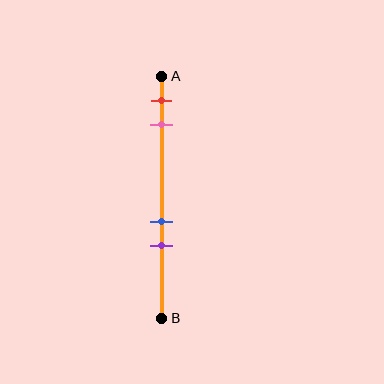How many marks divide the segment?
There are 4 marks dividing the segment.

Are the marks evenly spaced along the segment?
No, the marks are not evenly spaced.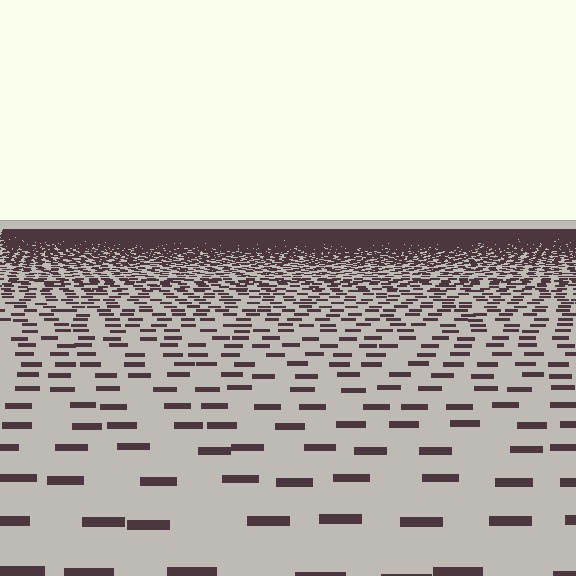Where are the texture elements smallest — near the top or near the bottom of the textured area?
Near the top.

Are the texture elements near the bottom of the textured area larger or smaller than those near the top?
Larger. Near the bottom, elements are closer to the viewer and appear at a bigger on-screen size.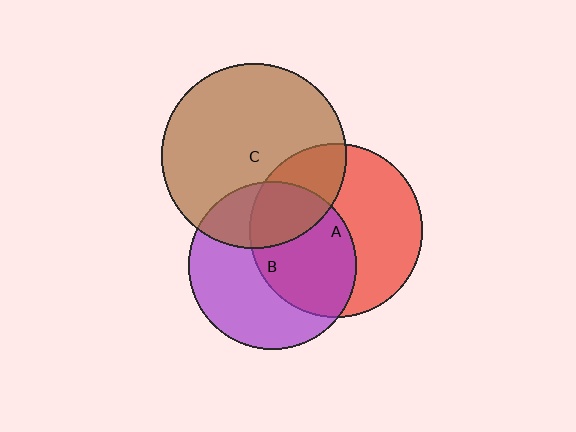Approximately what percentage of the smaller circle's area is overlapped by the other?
Approximately 50%.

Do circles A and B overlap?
Yes.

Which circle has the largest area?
Circle C (brown).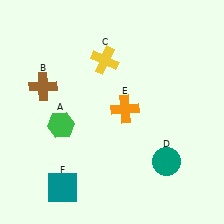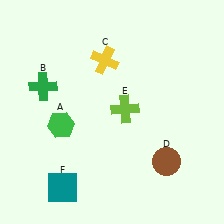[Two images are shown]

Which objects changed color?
B changed from brown to green. D changed from teal to brown. E changed from orange to lime.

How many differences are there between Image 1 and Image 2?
There are 3 differences between the two images.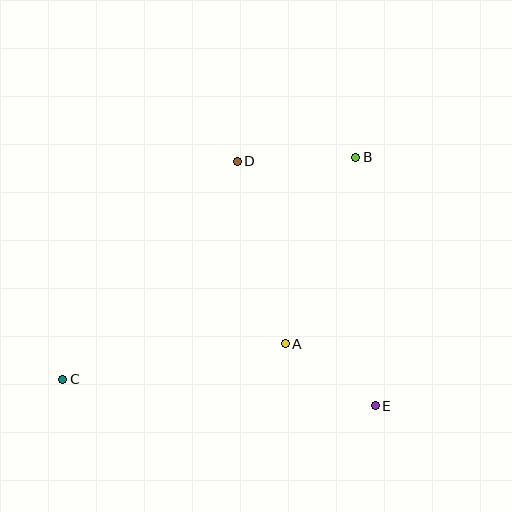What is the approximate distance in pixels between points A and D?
The distance between A and D is approximately 189 pixels.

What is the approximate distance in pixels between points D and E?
The distance between D and E is approximately 281 pixels.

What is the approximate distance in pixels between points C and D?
The distance between C and D is approximately 279 pixels.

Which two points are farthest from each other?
Points B and C are farthest from each other.